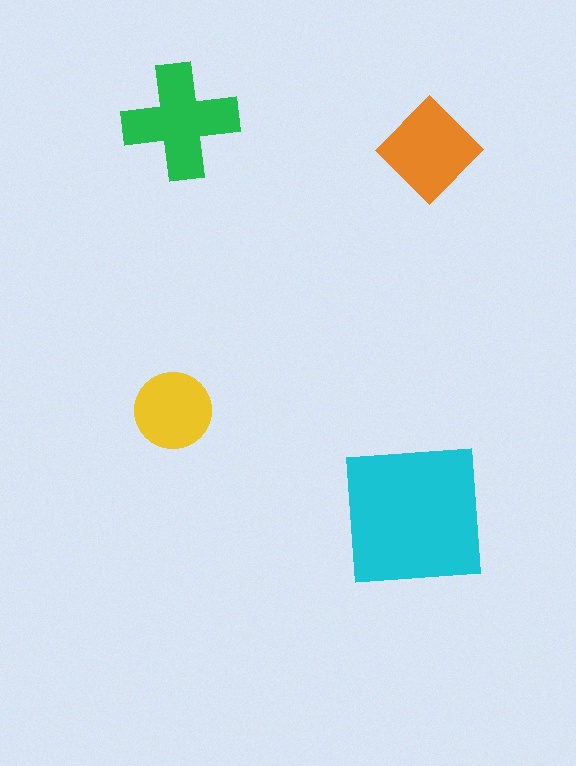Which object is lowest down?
The cyan square is bottommost.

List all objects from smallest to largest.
The yellow circle, the orange diamond, the green cross, the cyan square.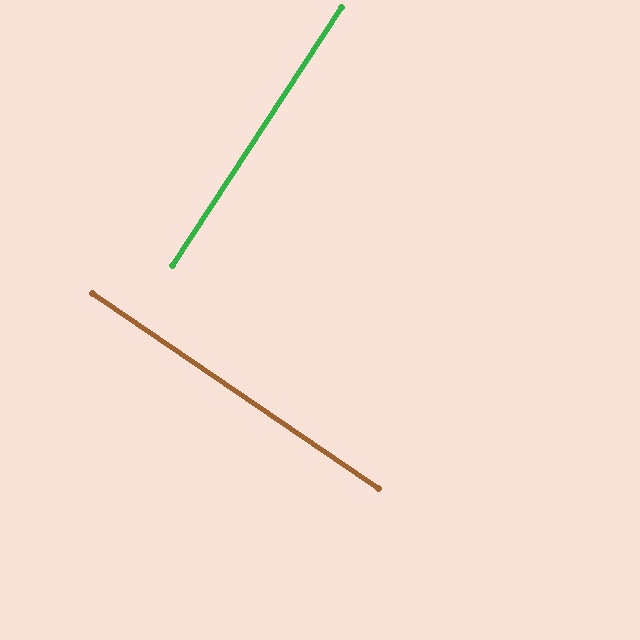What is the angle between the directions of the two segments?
Approximately 89 degrees.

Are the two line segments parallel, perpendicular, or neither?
Perpendicular — they meet at approximately 89°.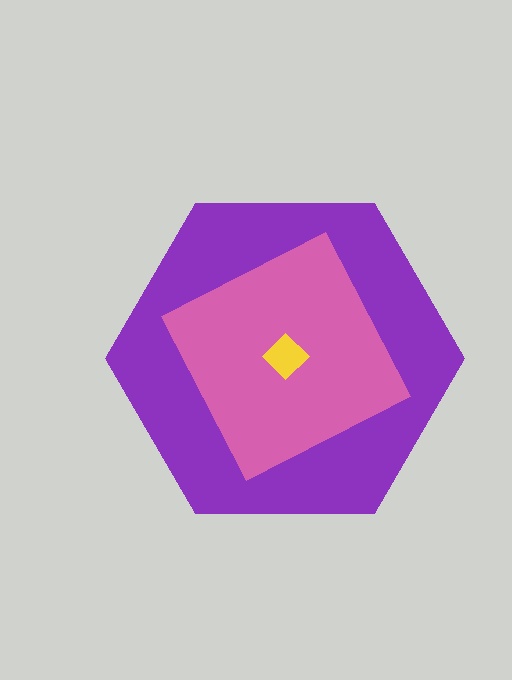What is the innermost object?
The yellow diamond.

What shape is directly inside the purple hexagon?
The pink square.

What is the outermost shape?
The purple hexagon.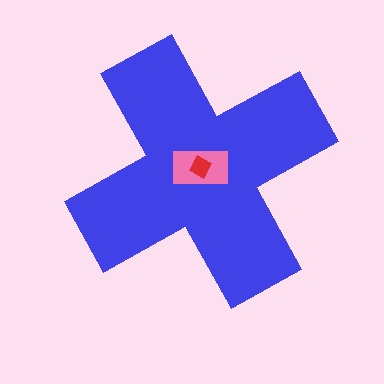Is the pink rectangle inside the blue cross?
Yes.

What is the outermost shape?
The blue cross.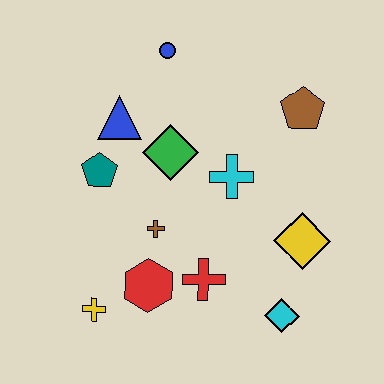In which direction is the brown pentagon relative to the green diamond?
The brown pentagon is to the right of the green diamond.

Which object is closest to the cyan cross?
The green diamond is closest to the cyan cross.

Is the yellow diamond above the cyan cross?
No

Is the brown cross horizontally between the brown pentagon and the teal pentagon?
Yes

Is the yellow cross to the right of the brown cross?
No